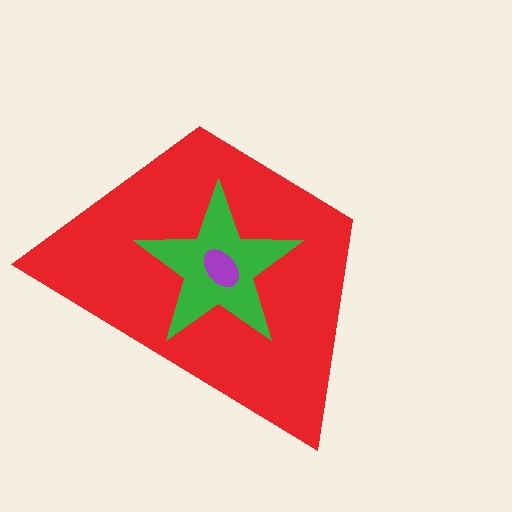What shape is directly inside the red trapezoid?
The green star.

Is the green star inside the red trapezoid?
Yes.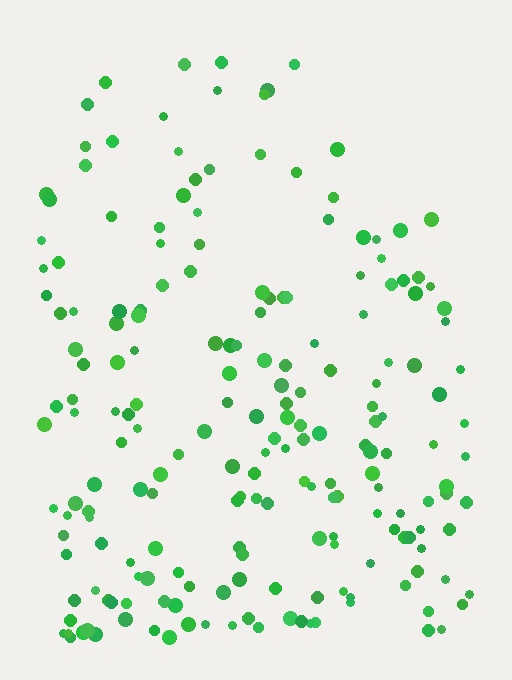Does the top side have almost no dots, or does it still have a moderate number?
Still a moderate number, just noticeably fewer than the bottom.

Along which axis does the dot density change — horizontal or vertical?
Vertical.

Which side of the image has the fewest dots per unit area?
The top.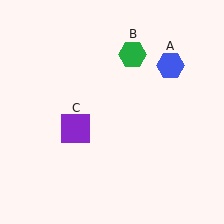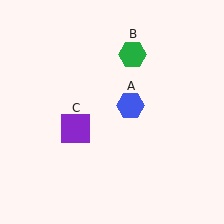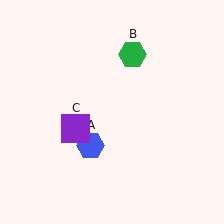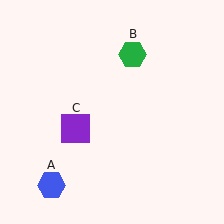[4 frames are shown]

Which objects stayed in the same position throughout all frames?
Green hexagon (object B) and purple square (object C) remained stationary.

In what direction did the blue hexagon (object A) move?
The blue hexagon (object A) moved down and to the left.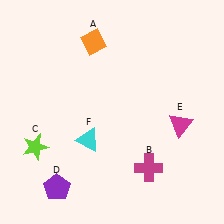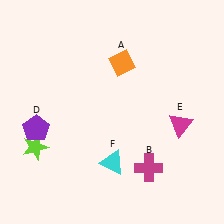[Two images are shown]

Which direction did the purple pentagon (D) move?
The purple pentagon (D) moved up.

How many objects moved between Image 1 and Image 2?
3 objects moved between the two images.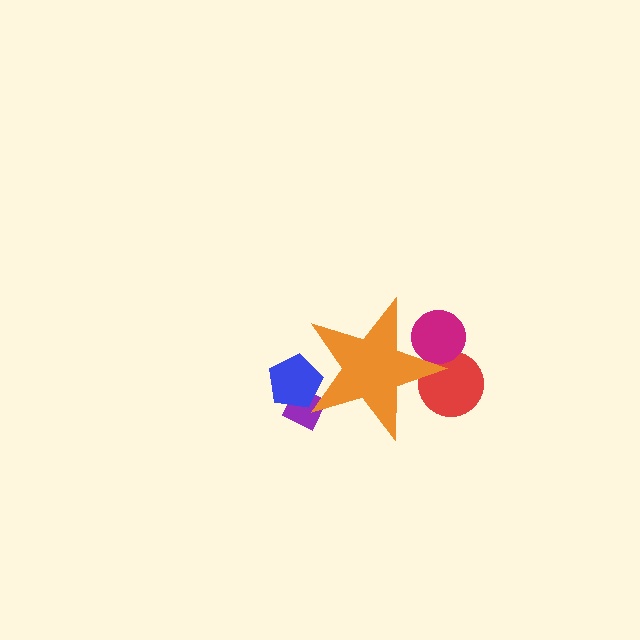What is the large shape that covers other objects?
An orange star.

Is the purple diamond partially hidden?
Yes, the purple diamond is partially hidden behind the orange star.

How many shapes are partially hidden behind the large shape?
4 shapes are partially hidden.